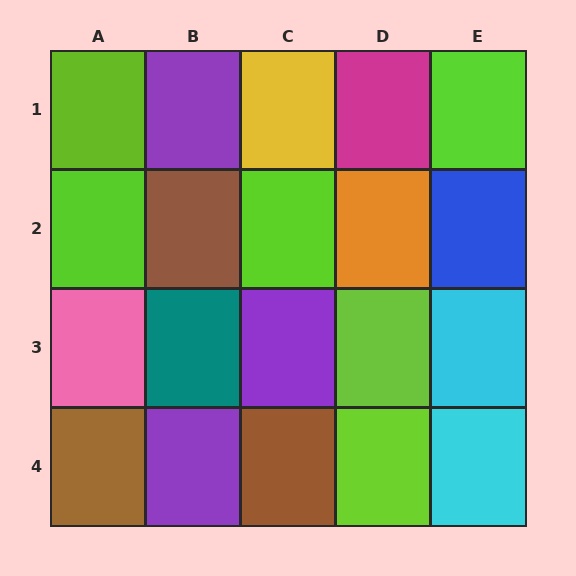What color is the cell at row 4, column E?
Cyan.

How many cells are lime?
6 cells are lime.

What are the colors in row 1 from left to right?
Lime, purple, yellow, magenta, lime.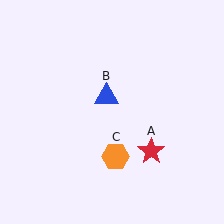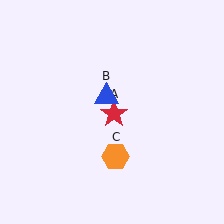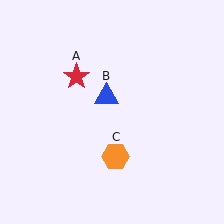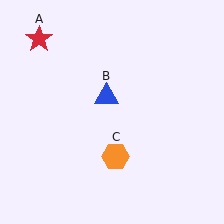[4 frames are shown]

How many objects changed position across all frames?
1 object changed position: red star (object A).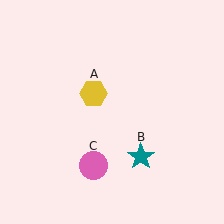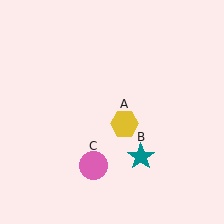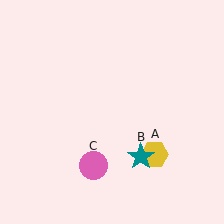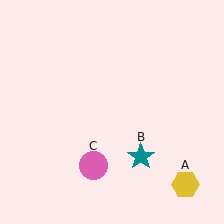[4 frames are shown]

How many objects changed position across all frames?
1 object changed position: yellow hexagon (object A).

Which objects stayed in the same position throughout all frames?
Teal star (object B) and pink circle (object C) remained stationary.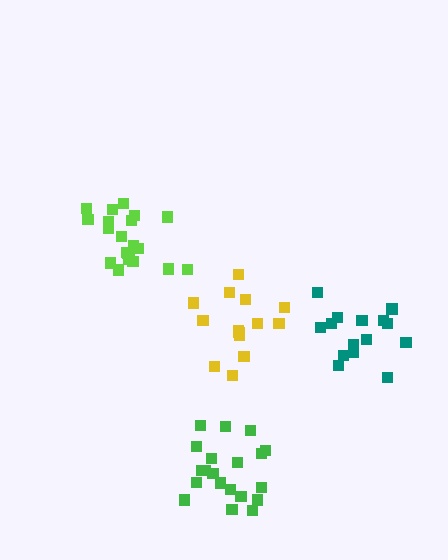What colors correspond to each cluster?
The clusters are colored: green, lime, teal, yellow.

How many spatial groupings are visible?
There are 4 spatial groupings.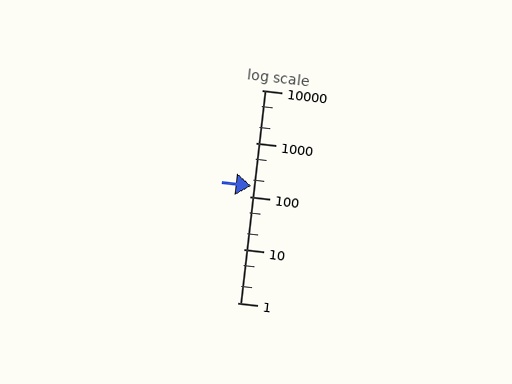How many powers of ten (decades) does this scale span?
The scale spans 4 decades, from 1 to 10000.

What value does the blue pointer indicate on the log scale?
The pointer indicates approximately 160.